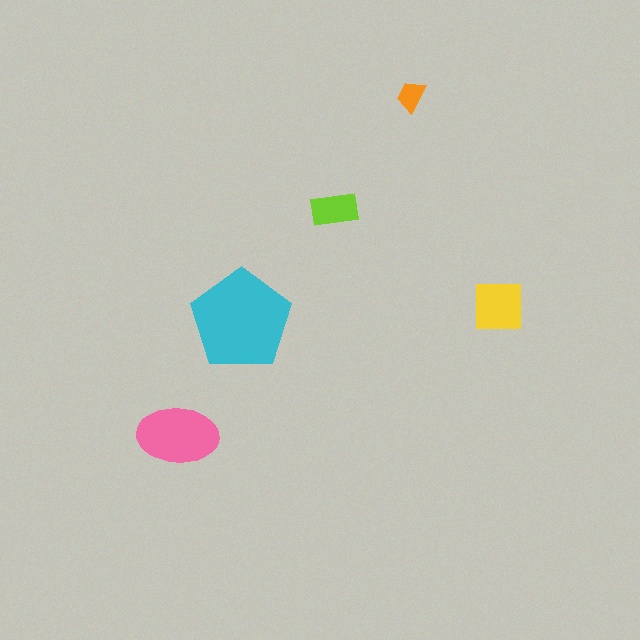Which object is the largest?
The cyan pentagon.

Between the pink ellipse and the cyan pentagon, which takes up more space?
The cyan pentagon.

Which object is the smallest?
The orange trapezoid.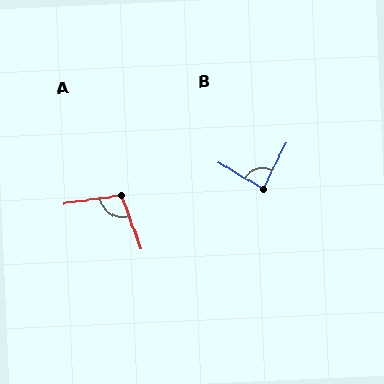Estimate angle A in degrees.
Approximately 102 degrees.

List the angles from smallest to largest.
B (86°), A (102°).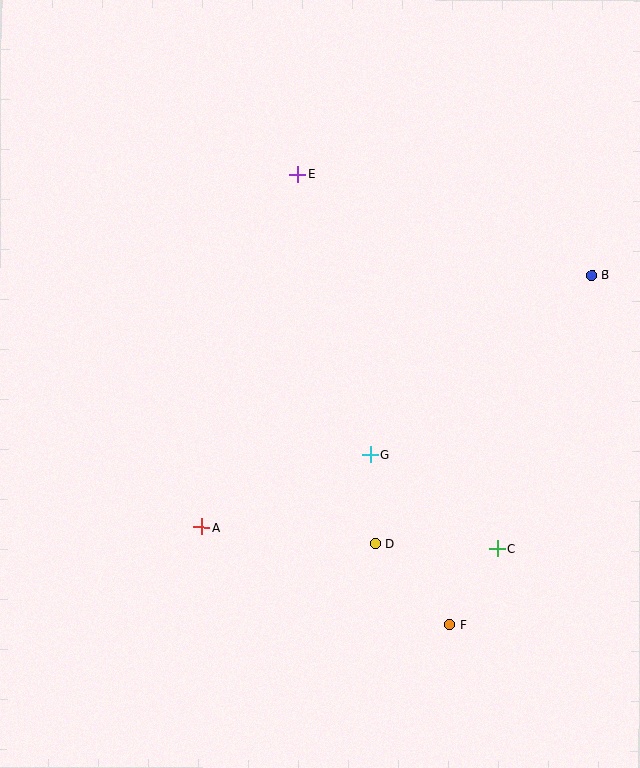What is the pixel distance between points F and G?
The distance between F and G is 188 pixels.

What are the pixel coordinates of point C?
Point C is at (498, 548).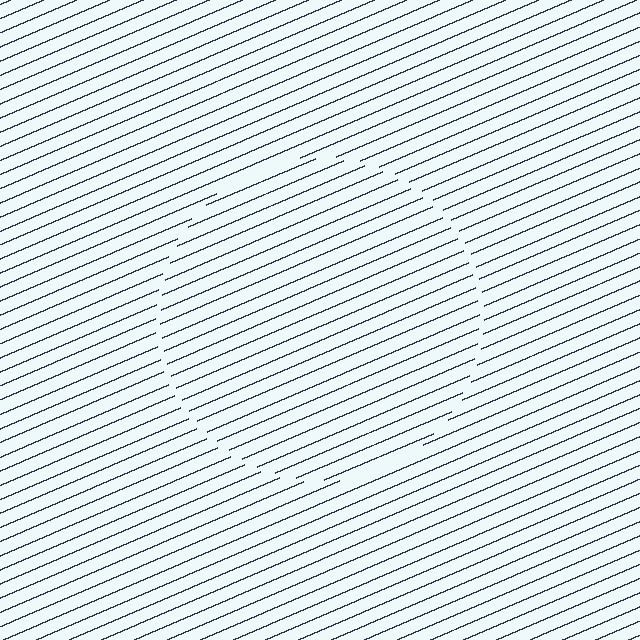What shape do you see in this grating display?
An illusory circle. The interior of the shape contains the same grating, shifted by half a period — the contour is defined by the phase discontinuity where line-ends from the inner and outer gratings abut.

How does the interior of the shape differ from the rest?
The interior of the shape contains the same grating, shifted by half a period — the contour is defined by the phase discontinuity where line-ends from the inner and outer gratings abut.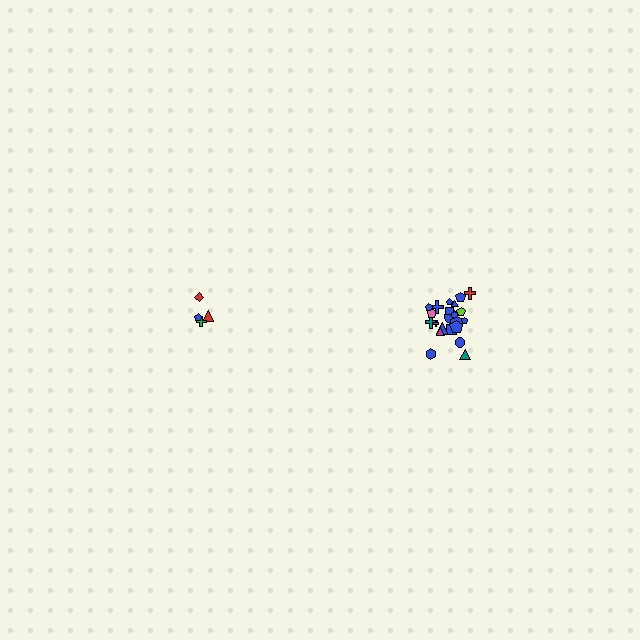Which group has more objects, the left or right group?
The right group.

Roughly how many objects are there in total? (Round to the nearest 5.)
Roughly 25 objects in total.